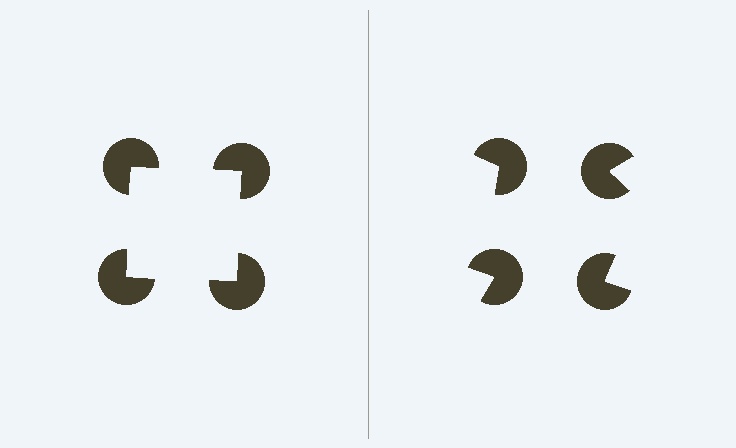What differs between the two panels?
The pac-man discs are positioned identically on both sides; only the wedge orientations differ. On the left they align to a square; on the right they are misaligned.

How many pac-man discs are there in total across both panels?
8 — 4 on each side.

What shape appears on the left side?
An illusory square.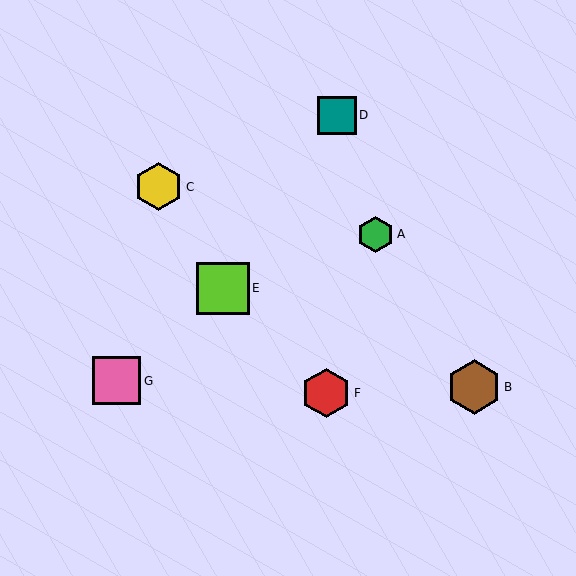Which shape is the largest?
The brown hexagon (labeled B) is the largest.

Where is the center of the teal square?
The center of the teal square is at (337, 115).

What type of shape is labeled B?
Shape B is a brown hexagon.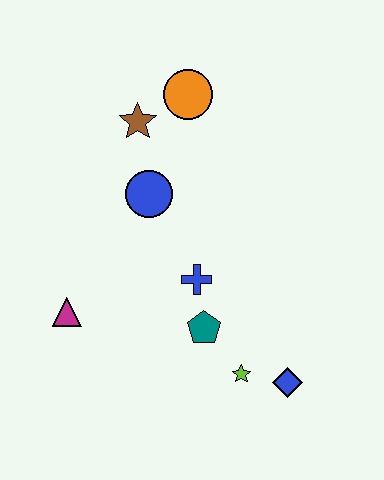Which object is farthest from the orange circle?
The blue diamond is farthest from the orange circle.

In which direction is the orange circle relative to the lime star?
The orange circle is above the lime star.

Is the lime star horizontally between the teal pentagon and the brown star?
No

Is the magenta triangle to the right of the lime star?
No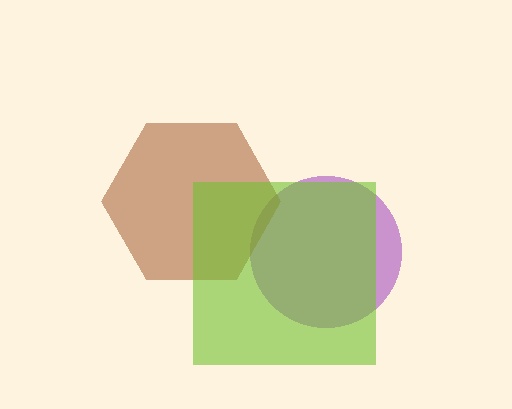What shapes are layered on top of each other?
The layered shapes are: a purple circle, a brown hexagon, a lime square.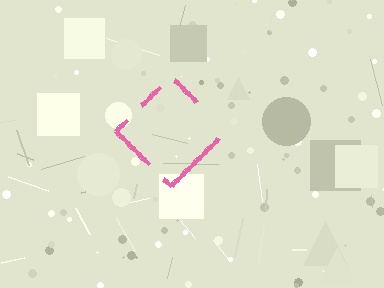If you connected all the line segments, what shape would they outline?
They would outline a diamond.